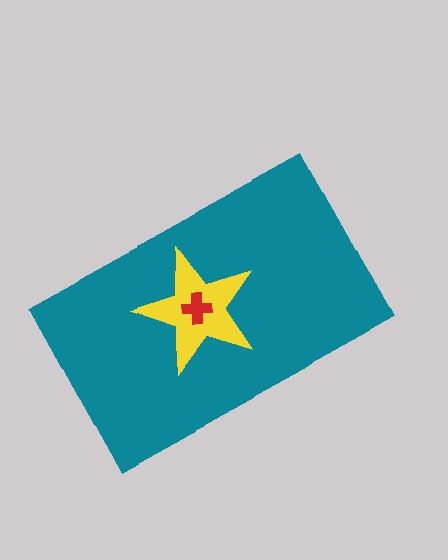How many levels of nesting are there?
3.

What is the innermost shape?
The red cross.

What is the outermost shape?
The teal rectangle.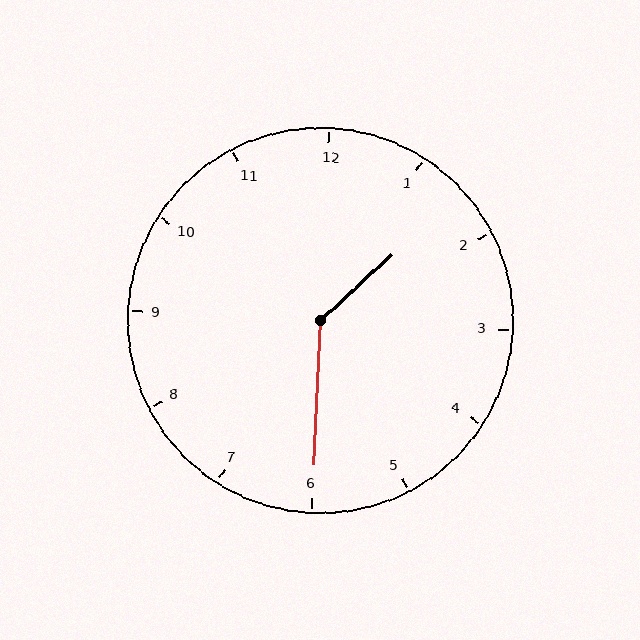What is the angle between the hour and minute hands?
Approximately 135 degrees.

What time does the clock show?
1:30.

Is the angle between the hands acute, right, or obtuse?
It is obtuse.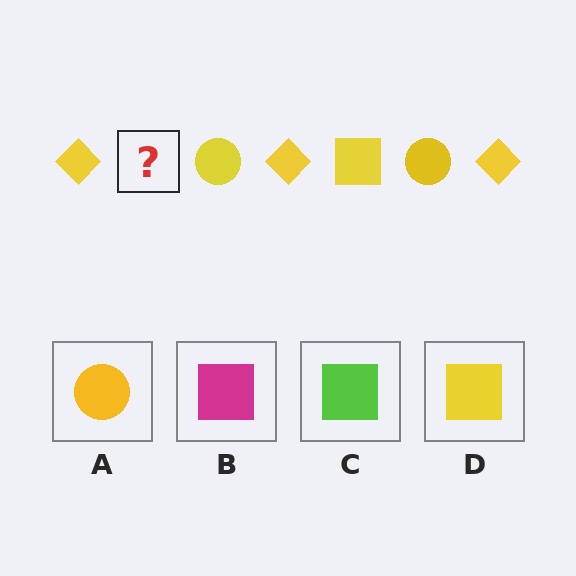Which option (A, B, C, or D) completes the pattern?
D.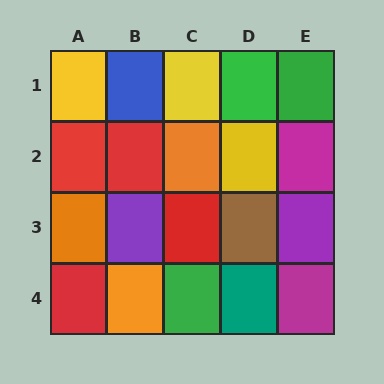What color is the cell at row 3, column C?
Red.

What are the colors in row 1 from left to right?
Yellow, blue, yellow, green, green.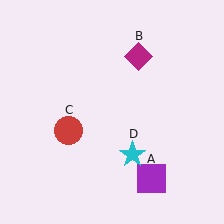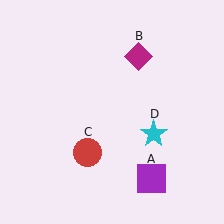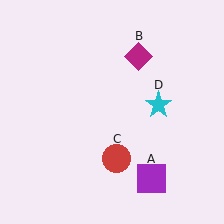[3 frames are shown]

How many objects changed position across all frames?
2 objects changed position: red circle (object C), cyan star (object D).